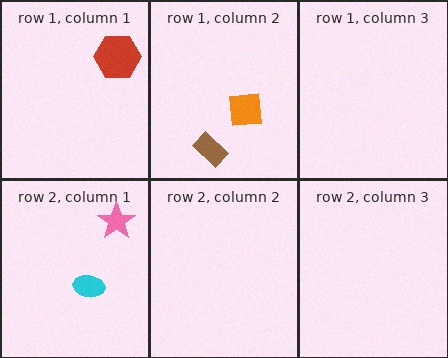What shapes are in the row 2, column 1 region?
The cyan ellipse, the pink star.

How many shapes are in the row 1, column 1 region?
1.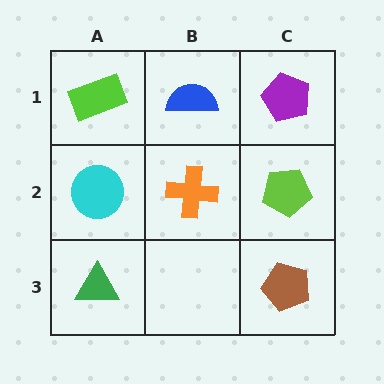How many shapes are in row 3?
2 shapes.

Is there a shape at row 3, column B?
No, that cell is empty.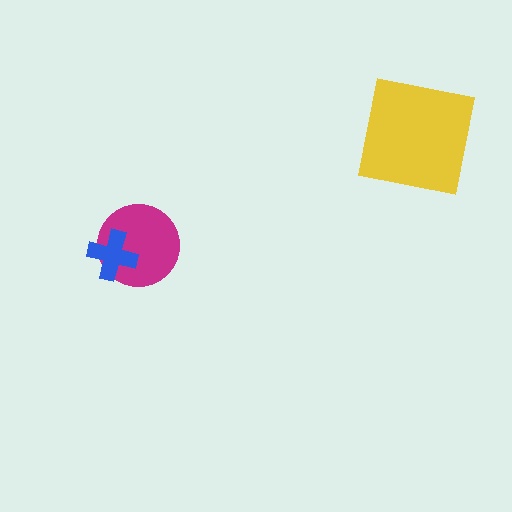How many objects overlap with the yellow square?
0 objects overlap with the yellow square.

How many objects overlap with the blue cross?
1 object overlaps with the blue cross.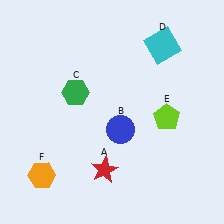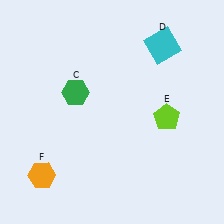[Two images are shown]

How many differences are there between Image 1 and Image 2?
There are 2 differences between the two images.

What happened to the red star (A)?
The red star (A) was removed in Image 2. It was in the bottom-left area of Image 1.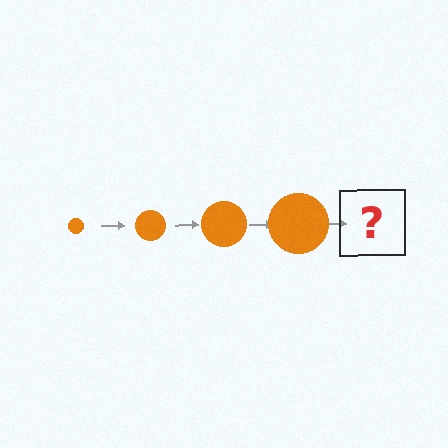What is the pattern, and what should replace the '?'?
The pattern is that the circle gets progressively larger each step. The '?' should be an orange circle, larger than the previous one.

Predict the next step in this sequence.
The next step is an orange circle, larger than the previous one.